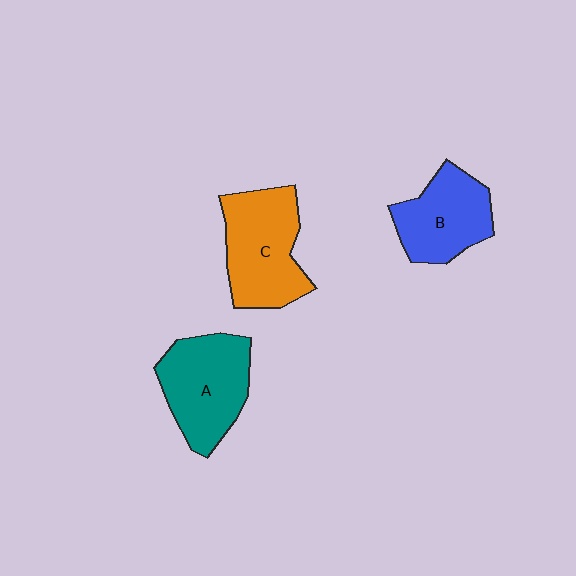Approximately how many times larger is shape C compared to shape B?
Approximately 1.2 times.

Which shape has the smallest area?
Shape B (blue).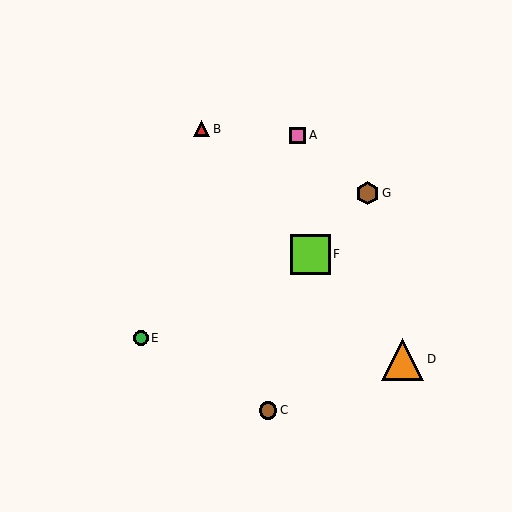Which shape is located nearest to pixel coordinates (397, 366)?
The orange triangle (labeled D) at (403, 359) is nearest to that location.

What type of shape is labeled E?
Shape E is a green circle.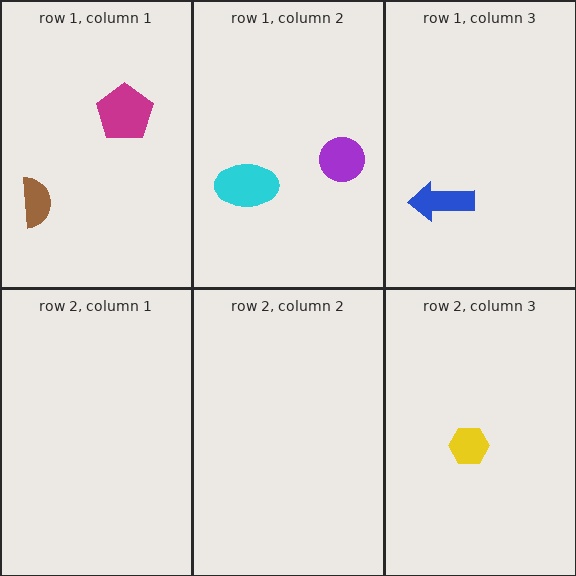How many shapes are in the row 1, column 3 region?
1.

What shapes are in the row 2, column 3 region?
The yellow hexagon.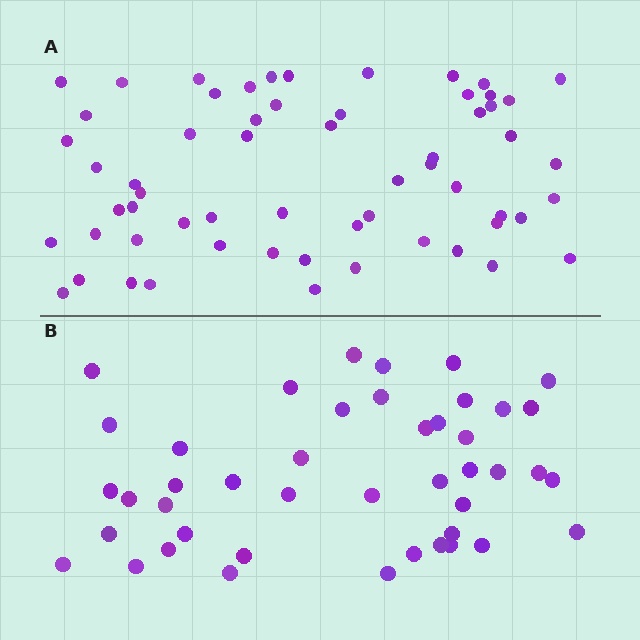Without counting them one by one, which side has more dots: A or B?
Region A (the top region) has more dots.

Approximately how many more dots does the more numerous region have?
Region A has approximately 15 more dots than region B.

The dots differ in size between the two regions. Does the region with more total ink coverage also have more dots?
No. Region B has more total ink coverage because its dots are larger, but region A actually contains more individual dots. Total area can be misleading — the number of items is what matters here.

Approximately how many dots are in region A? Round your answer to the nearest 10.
About 60 dots.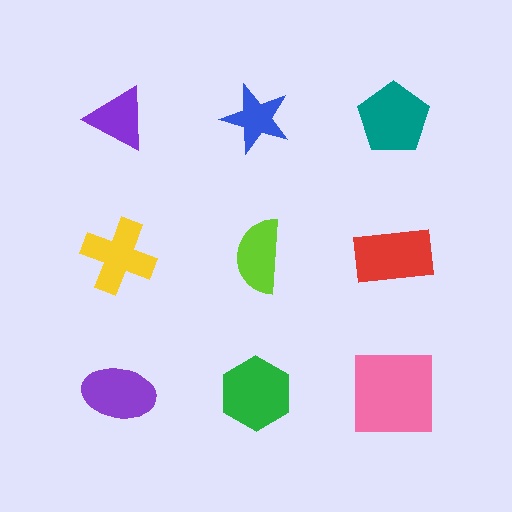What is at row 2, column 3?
A red rectangle.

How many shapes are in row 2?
3 shapes.